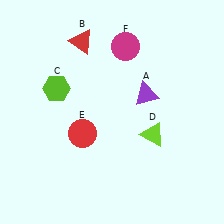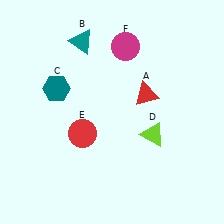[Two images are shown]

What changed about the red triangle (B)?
In Image 1, B is red. In Image 2, it changed to teal.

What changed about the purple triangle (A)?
In Image 1, A is purple. In Image 2, it changed to red.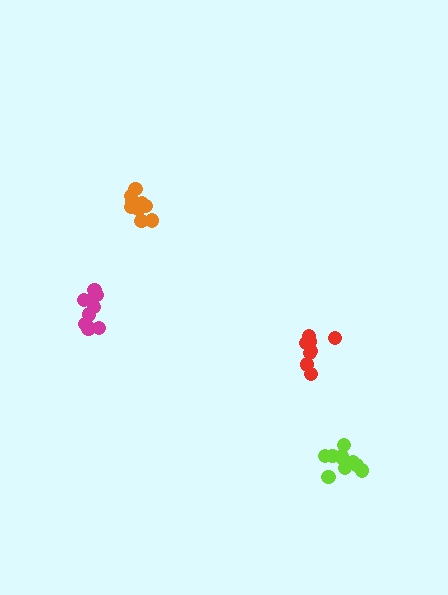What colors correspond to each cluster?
The clusters are colored: lime, magenta, red, orange.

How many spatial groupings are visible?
There are 4 spatial groupings.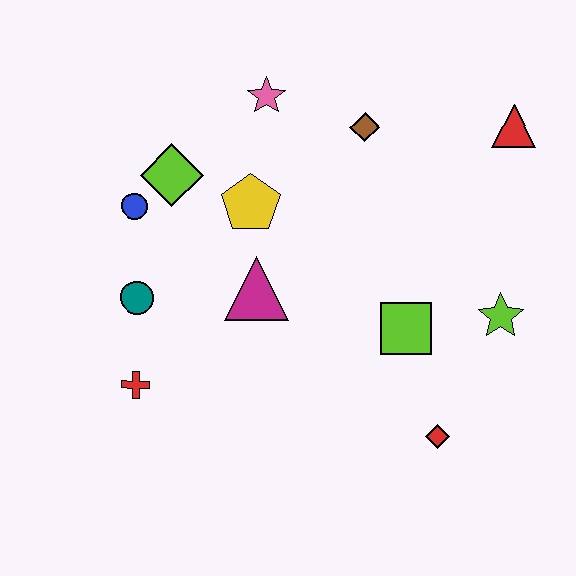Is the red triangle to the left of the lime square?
No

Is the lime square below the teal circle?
Yes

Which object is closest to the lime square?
The lime star is closest to the lime square.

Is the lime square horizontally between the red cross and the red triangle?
Yes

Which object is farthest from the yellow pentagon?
The red diamond is farthest from the yellow pentagon.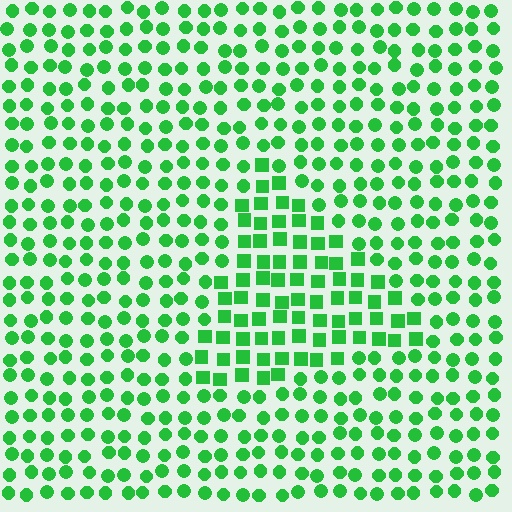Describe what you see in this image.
The image is filled with small green elements arranged in a uniform grid. A triangle-shaped region contains squares, while the surrounding area contains circles. The boundary is defined purely by the change in element shape.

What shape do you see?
I see a triangle.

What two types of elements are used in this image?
The image uses squares inside the triangle region and circles outside it.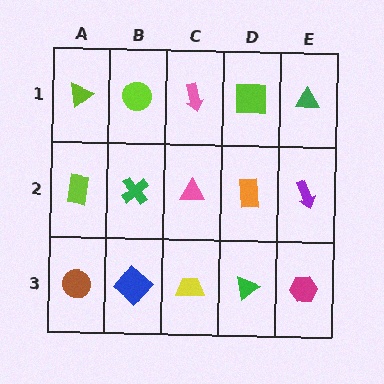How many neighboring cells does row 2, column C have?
4.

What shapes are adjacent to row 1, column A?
A lime rectangle (row 2, column A), a lime circle (row 1, column B).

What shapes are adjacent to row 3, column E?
A purple arrow (row 2, column E), a green triangle (row 3, column D).